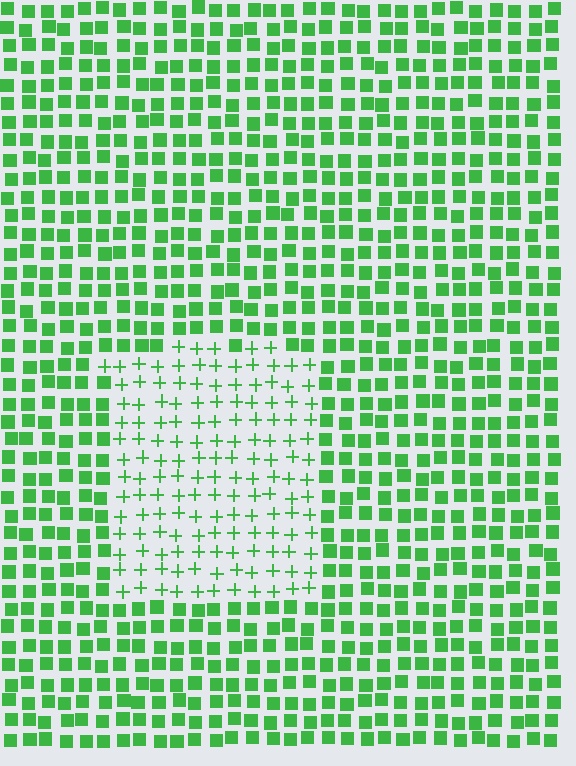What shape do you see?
I see a rectangle.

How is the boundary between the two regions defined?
The boundary is defined by a change in element shape: plus signs inside vs. squares outside. All elements share the same color and spacing.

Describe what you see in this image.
The image is filled with small green elements arranged in a uniform grid. A rectangle-shaped region contains plus signs, while the surrounding area contains squares. The boundary is defined purely by the change in element shape.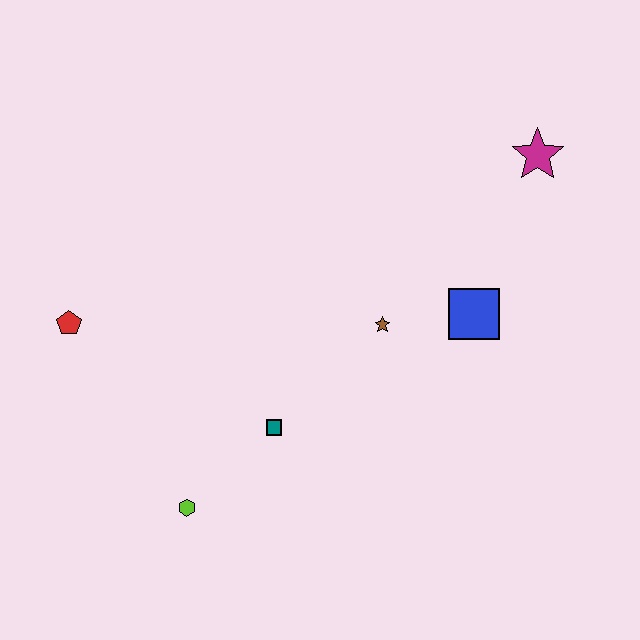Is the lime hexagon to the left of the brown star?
Yes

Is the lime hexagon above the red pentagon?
No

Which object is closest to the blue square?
The brown star is closest to the blue square.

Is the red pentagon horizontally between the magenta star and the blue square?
No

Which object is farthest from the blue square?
The red pentagon is farthest from the blue square.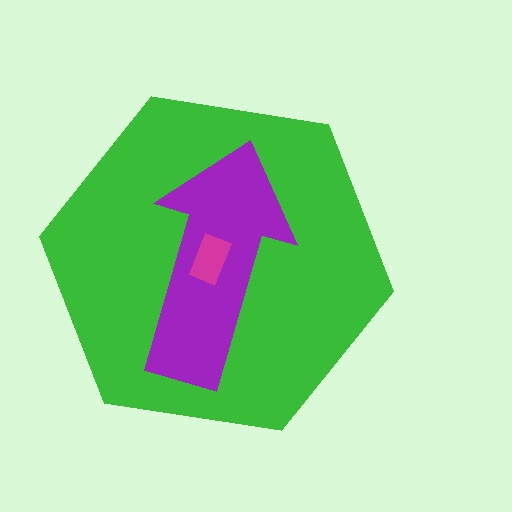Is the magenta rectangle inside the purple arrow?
Yes.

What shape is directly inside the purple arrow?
The magenta rectangle.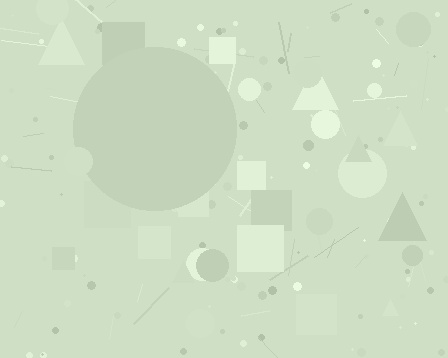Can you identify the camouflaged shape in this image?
The camouflaged shape is a circle.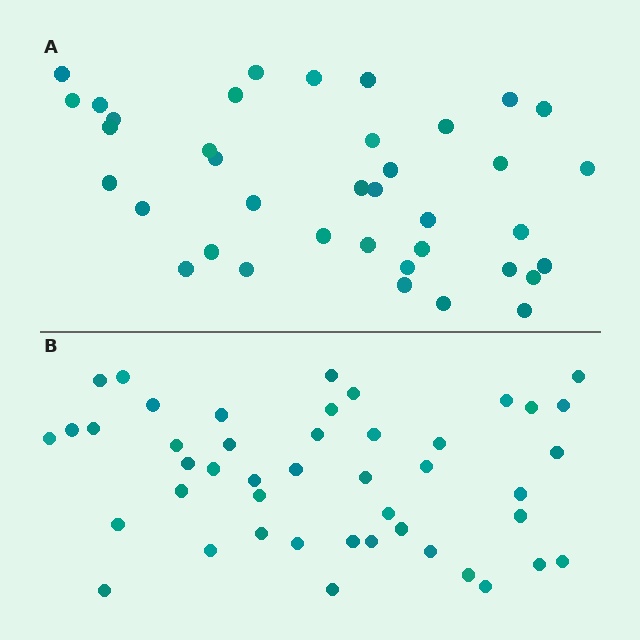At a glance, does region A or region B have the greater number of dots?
Region B (the bottom region) has more dots.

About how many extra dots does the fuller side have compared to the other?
Region B has roughly 8 or so more dots than region A.